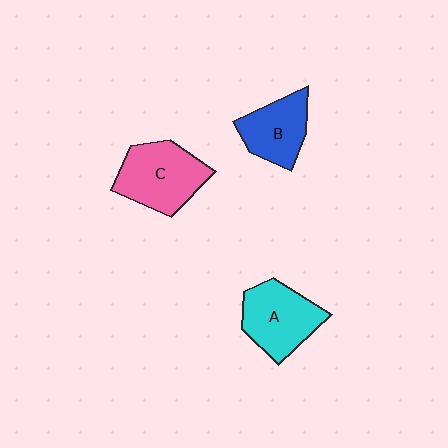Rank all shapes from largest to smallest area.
From largest to smallest: C (pink), A (cyan), B (blue).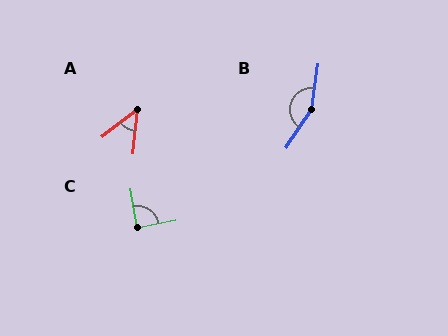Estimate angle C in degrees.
Approximately 89 degrees.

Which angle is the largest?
B, at approximately 154 degrees.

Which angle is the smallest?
A, at approximately 46 degrees.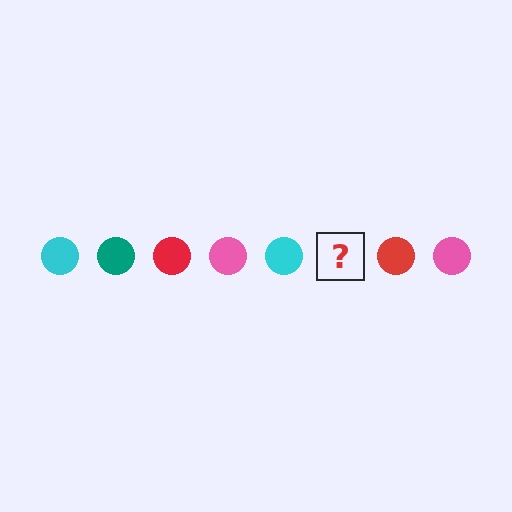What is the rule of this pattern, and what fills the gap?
The rule is that the pattern cycles through cyan, teal, red, pink circles. The gap should be filled with a teal circle.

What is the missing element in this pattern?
The missing element is a teal circle.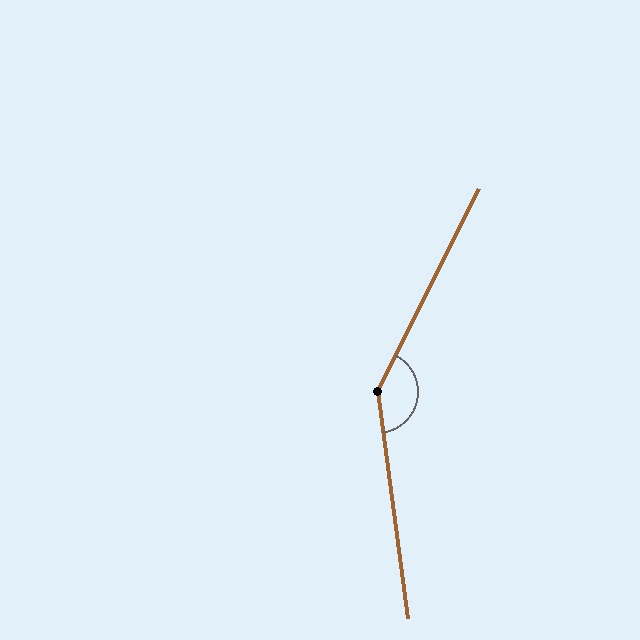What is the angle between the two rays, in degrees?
Approximately 146 degrees.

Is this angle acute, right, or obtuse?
It is obtuse.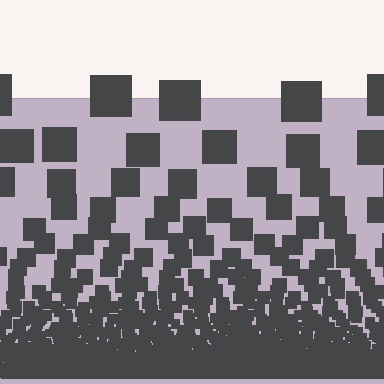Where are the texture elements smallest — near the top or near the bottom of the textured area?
Near the bottom.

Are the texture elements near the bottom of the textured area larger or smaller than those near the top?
Smaller. The gradient is inverted — elements near the bottom are smaller and denser.